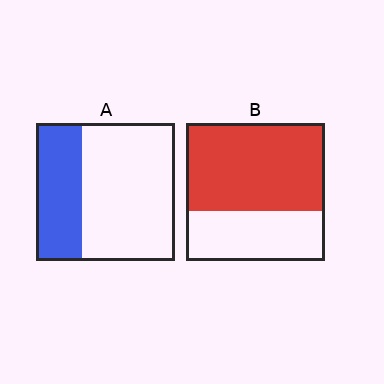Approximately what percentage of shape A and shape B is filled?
A is approximately 35% and B is approximately 65%.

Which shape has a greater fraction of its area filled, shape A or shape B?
Shape B.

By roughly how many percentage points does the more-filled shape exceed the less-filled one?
By roughly 30 percentage points (B over A).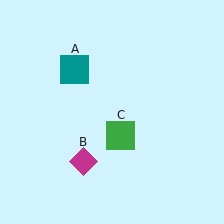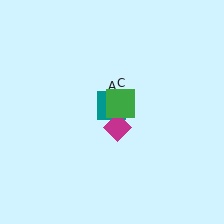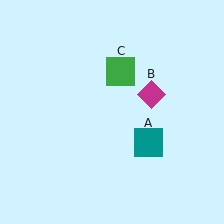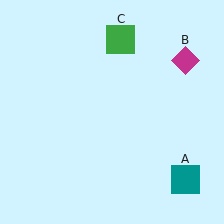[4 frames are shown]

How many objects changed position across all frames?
3 objects changed position: teal square (object A), magenta diamond (object B), green square (object C).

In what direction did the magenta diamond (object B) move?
The magenta diamond (object B) moved up and to the right.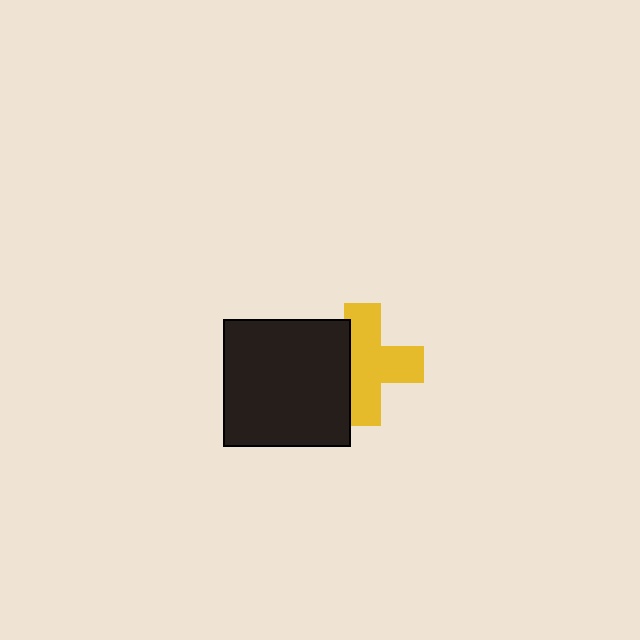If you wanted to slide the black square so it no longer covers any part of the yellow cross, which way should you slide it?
Slide it left — that is the most direct way to separate the two shapes.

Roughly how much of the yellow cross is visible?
Most of it is visible (roughly 69%).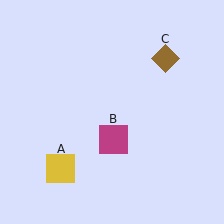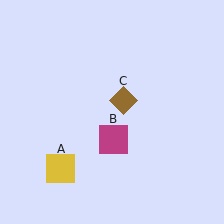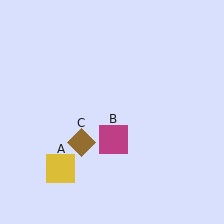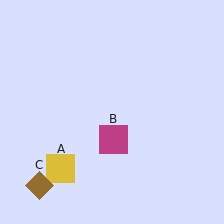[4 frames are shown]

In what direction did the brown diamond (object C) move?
The brown diamond (object C) moved down and to the left.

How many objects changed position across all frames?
1 object changed position: brown diamond (object C).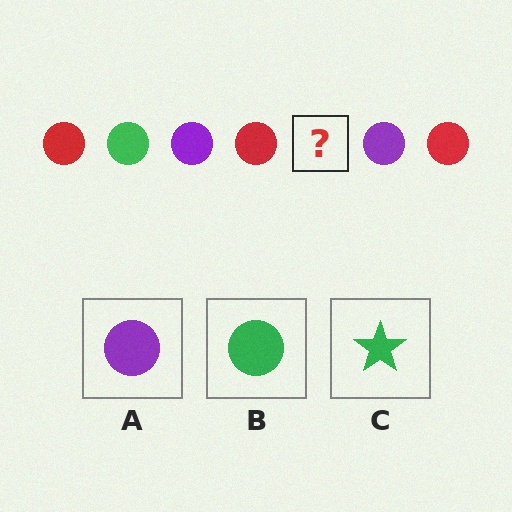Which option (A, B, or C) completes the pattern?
B.